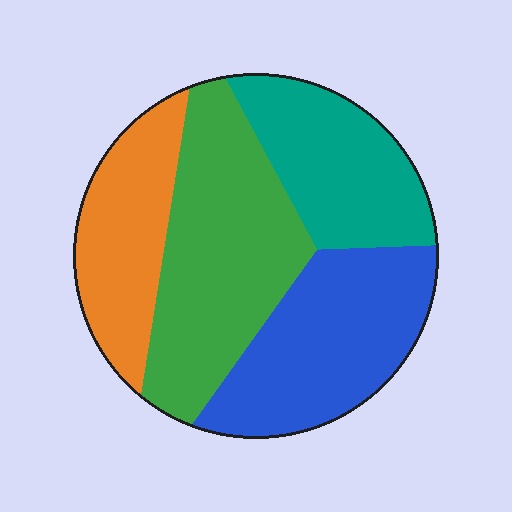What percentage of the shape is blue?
Blue covers 27% of the shape.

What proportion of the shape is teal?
Teal takes up between a sixth and a third of the shape.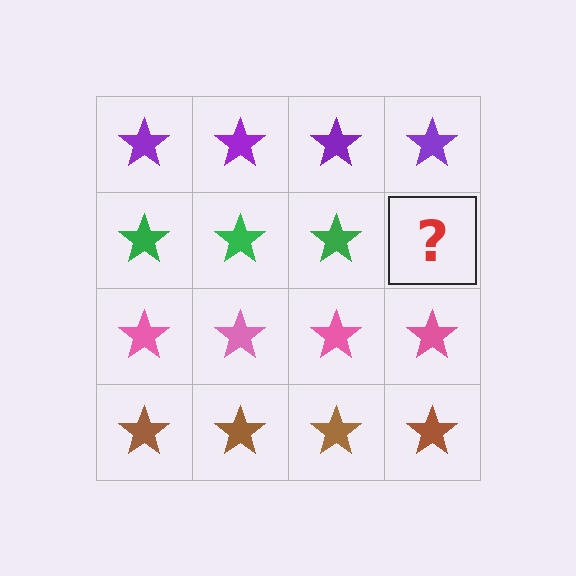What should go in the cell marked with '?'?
The missing cell should contain a green star.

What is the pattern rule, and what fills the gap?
The rule is that each row has a consistent color. The gap should be filled with a green star.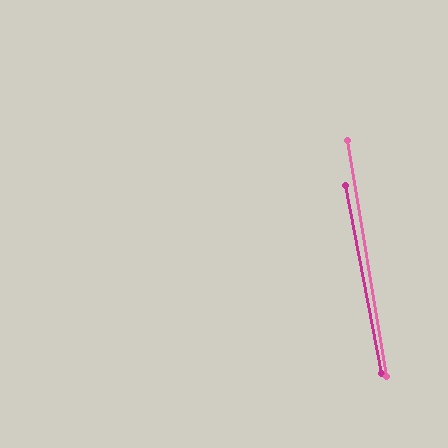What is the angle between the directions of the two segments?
Approximately 2 degrees.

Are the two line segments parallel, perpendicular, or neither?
Parallel — their directions differ by only 1.6°.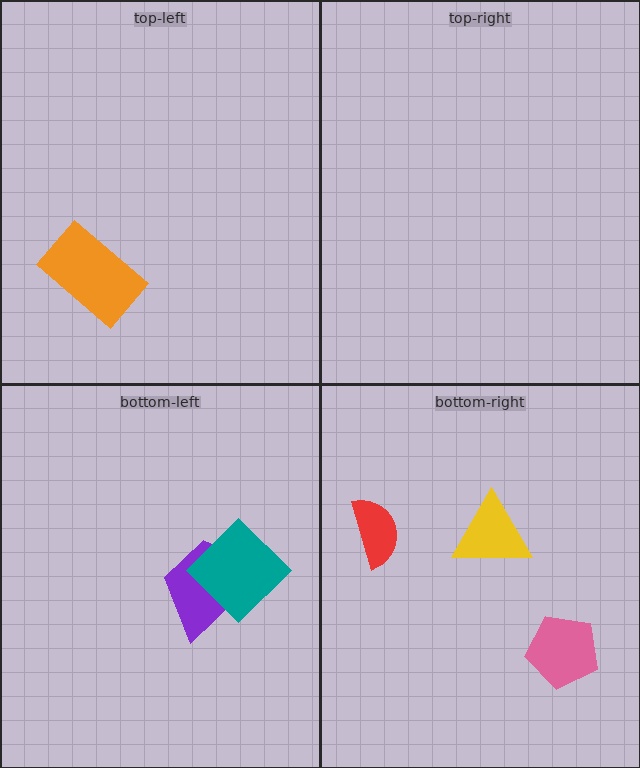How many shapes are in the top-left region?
1.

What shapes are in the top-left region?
The orange rectangle.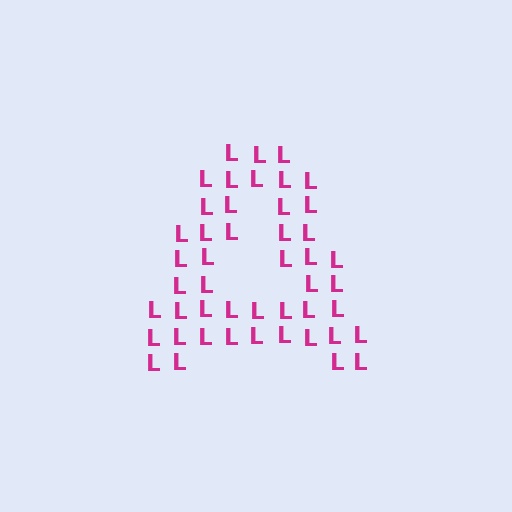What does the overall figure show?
The overall figure shows the letter A.